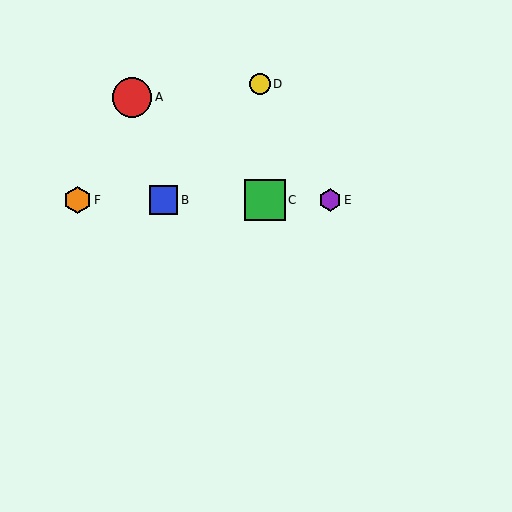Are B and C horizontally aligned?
Yes, both are at y≈200.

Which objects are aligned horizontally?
Objects B, C, E, F are aligned horizontally.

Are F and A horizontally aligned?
No, F is at y≈200 and A is at y≈97.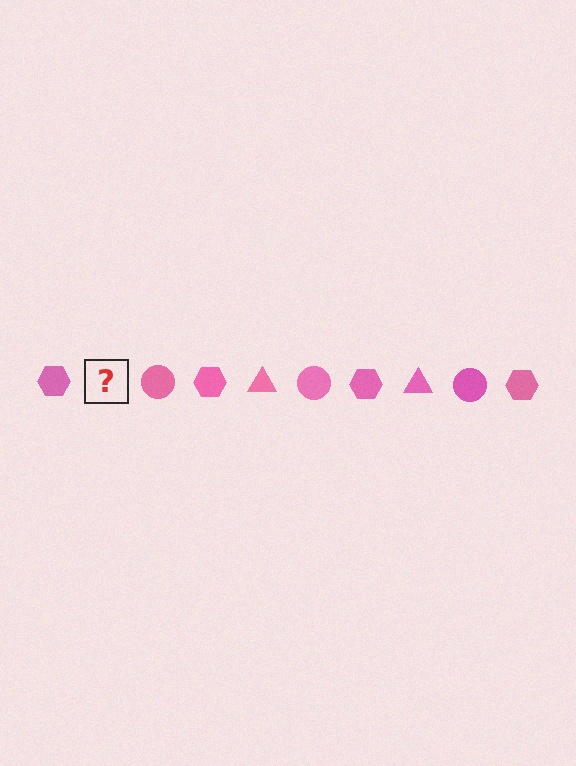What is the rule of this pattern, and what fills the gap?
The rule is that the pattern cycles through hexagon, triangle, circle shapes in pink. The gap should be filled with a pink triangle.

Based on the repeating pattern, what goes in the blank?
The blank should be a pink triangle.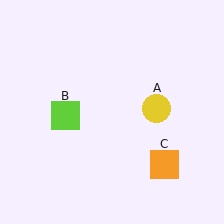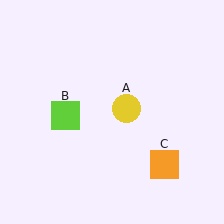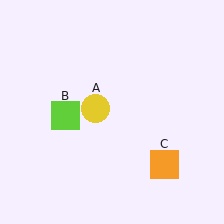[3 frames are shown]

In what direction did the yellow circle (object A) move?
The yellow circle (object A) moved left.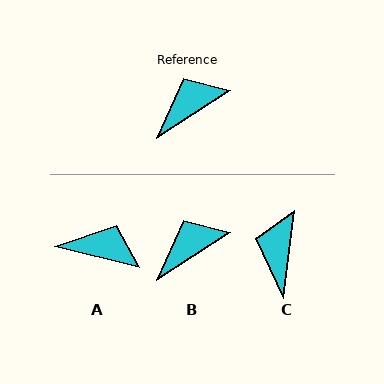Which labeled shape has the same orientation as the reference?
B.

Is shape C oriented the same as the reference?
No, it is off by about 49 degrees.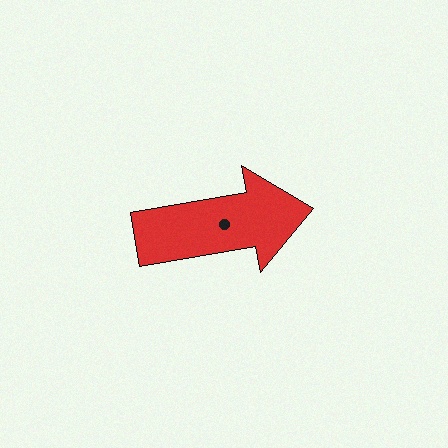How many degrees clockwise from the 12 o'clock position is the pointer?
Approximately 80 degrees.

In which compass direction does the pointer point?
East.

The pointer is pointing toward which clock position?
Roughly 3 o'clock.